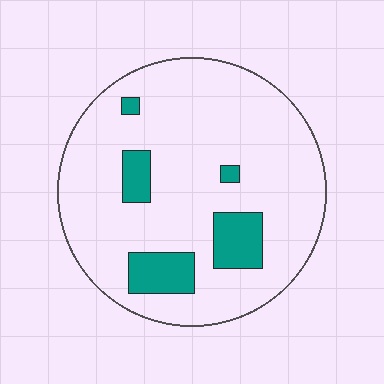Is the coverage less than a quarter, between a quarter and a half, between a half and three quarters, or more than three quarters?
Less than a quarter.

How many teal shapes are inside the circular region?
5.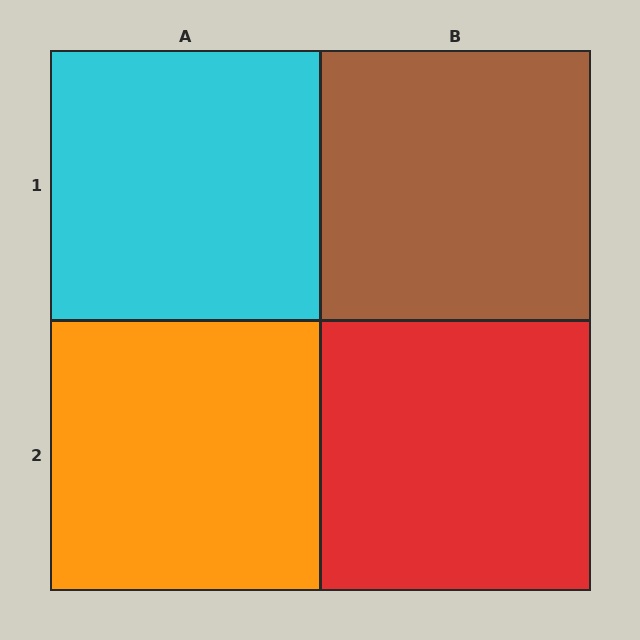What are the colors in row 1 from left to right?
Cyan, brown.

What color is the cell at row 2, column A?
Orange.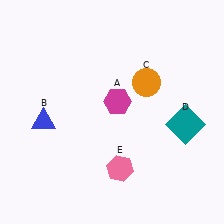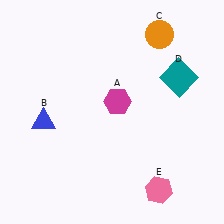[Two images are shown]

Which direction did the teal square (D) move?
The teal square (D) moved up.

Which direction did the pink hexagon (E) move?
The pink hexagon (E) moved right.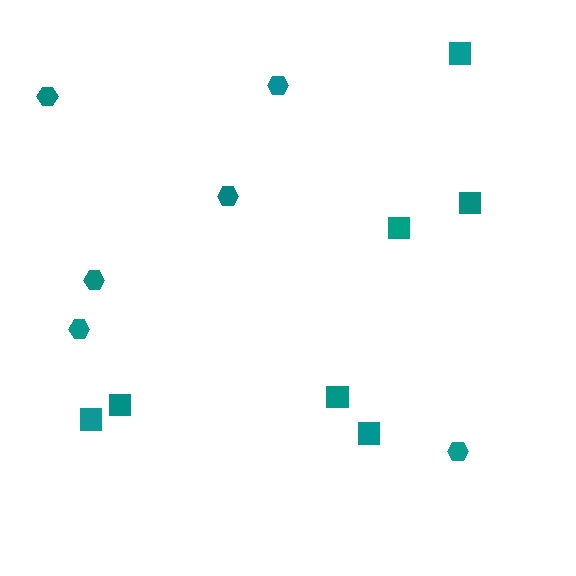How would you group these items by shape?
There are 2 groups: one group of squares (7) and one group of hexagons (6).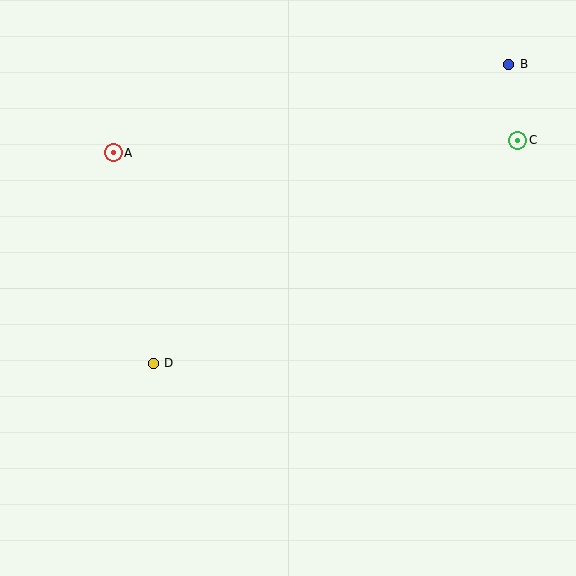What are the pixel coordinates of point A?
Point A is at (113, 153).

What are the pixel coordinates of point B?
Point B is at (509, 65).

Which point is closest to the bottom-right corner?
Point C is closest to the bottom-right corner.